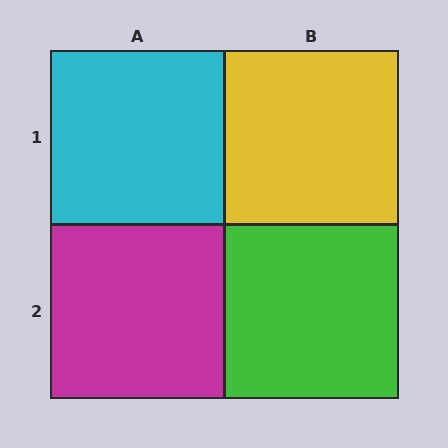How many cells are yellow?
1 cell is yellow.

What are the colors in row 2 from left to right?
Magenta, green.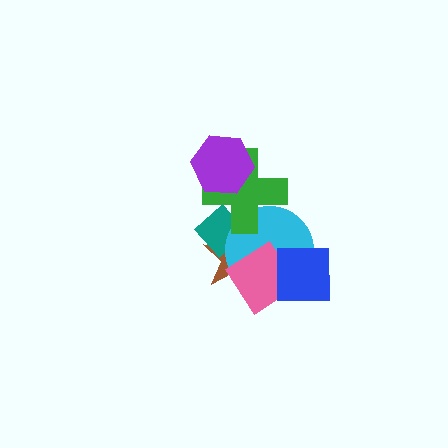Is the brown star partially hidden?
Yes, it is partially covered by another shape.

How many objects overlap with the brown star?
4 objects overlap with the brown star.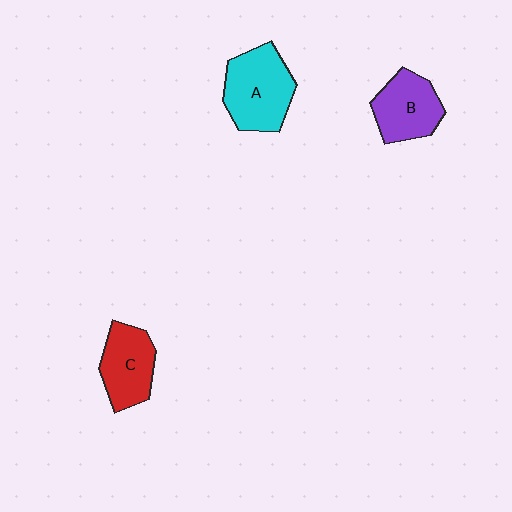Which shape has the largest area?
Shape A (cyan).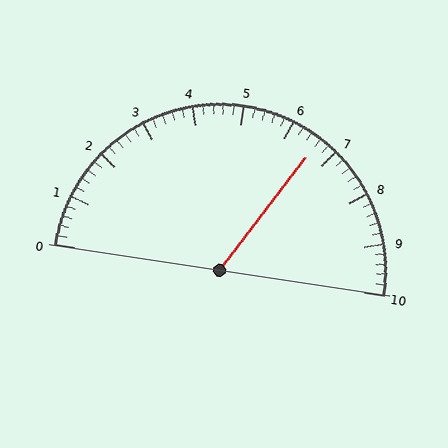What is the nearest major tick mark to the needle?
The nearest major tick mark is 7.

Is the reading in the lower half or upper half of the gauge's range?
The reading is in the upper half of the range (0 to 10).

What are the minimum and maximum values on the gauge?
The gauge ranges from 0 to 10.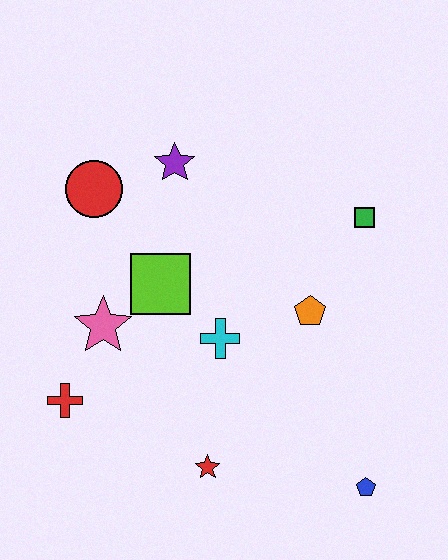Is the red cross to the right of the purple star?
No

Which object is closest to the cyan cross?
The lime square is closest to the cyan cross.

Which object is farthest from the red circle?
The blue pentagon is farthest from the red circle.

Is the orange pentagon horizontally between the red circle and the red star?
No